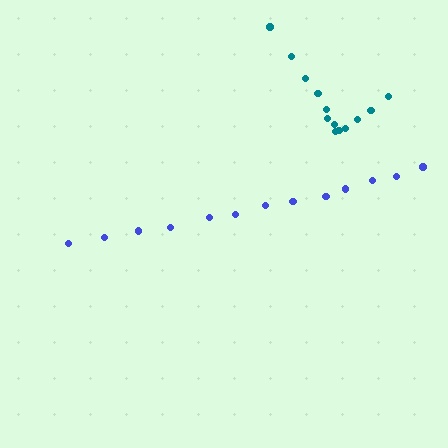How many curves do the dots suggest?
There are 2 distinct paths.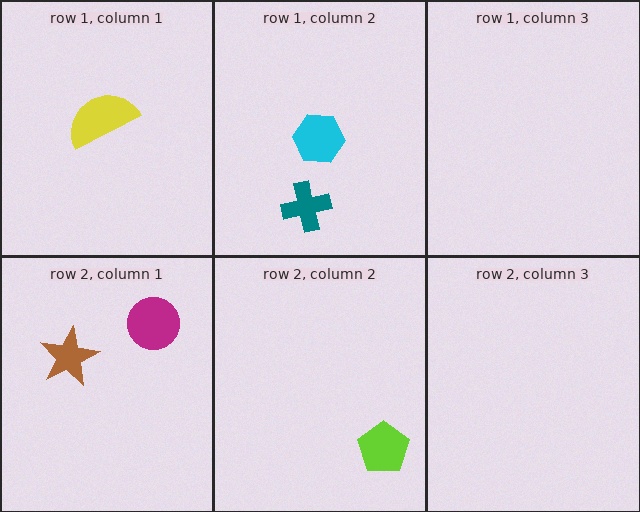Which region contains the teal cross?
The row 1, column 2 region.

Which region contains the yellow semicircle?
The row 1, column 1 region.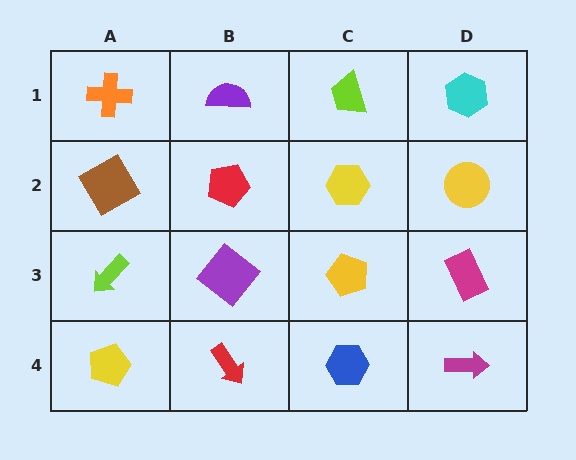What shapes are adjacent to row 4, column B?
A purple diamond (row 3, column B), a yellow pentagon (row 4, column A), a blue hexagon (row 4, column C).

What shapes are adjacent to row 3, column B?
A red pentagon (row 2, column B), a red arrow (row 4, column B), a lime arrow (row 3, column A), a yellow pentagon (row 3, column C).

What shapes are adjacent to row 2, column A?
An orange cross (row 1, column A), a lime arrow (row 3, column A), a red pentagon (row 2, column B).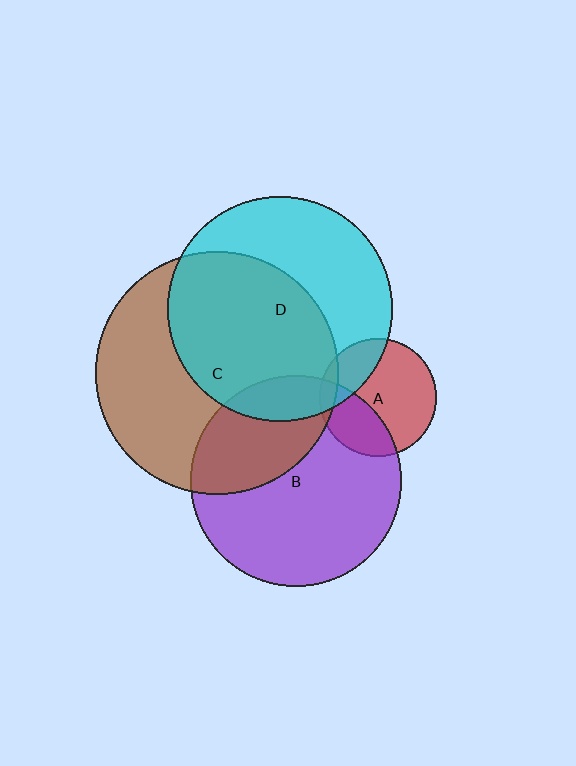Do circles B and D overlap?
Yes.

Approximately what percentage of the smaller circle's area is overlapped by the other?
Approximately 10%.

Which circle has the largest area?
Circle C (brown).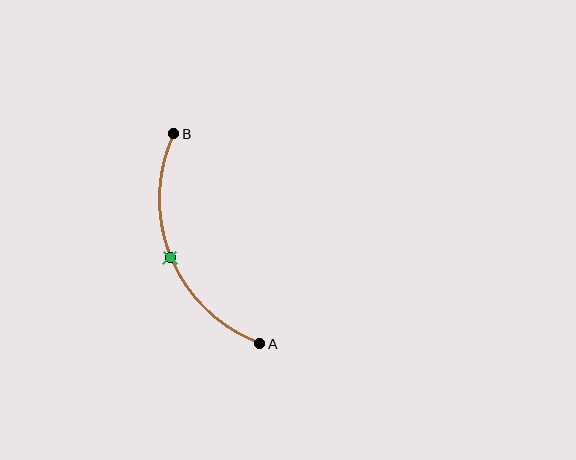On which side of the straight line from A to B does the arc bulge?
The arc bulges to the left of the straight line connecting A and B.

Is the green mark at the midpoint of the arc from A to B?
Yes. The green mark lies on the arc at equal arc-length from both A and B — it is the arc midpoint.